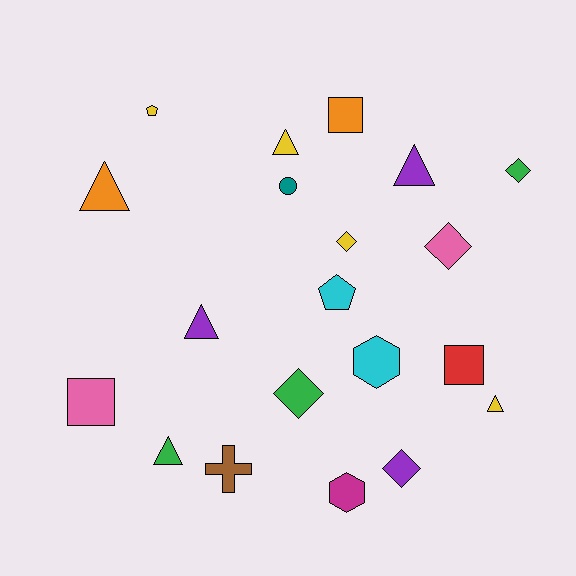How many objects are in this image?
There are 20 objects.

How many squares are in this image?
There are 3 squares.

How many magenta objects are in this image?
There is 1 magenta object.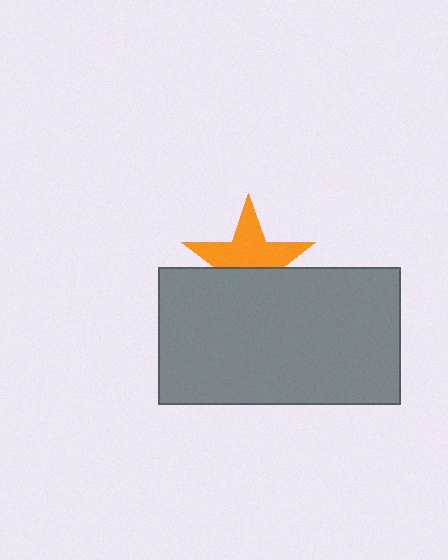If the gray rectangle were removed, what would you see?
You would see the complete orange star.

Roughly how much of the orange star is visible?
About half of it is visible (roughly 59%).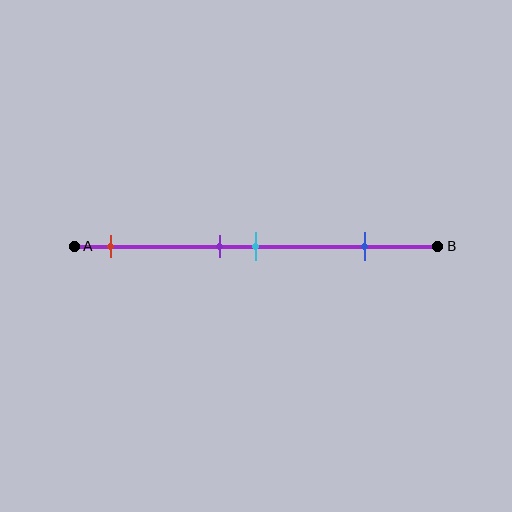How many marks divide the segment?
There are 4 marks dividing the segment.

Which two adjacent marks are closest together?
The purple and cyan marks are the closest adjacent pair.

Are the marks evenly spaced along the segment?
No, the marks are not evenly spaced.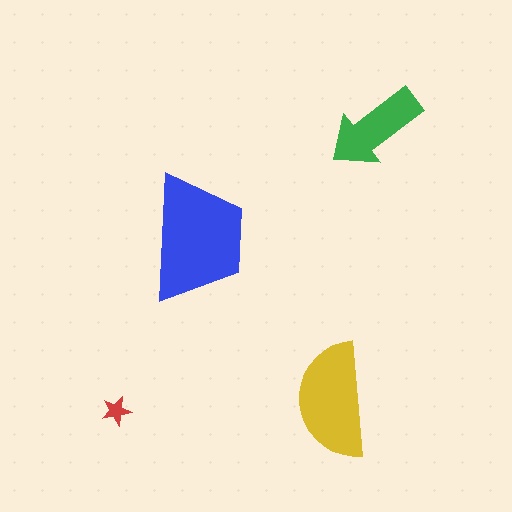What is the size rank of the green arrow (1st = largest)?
3rd.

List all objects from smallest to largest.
The red star, the green arrow, the yellow semicircle, the blue trapezoid.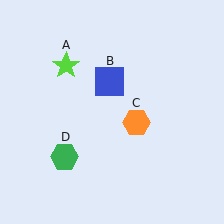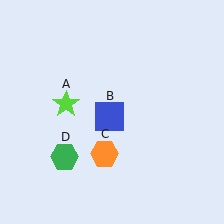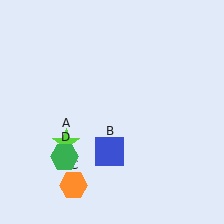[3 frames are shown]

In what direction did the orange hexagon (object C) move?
The orange hexagon (object C) moved down and to the left.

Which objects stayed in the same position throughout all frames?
Green hexagon (object D) remained stationary.